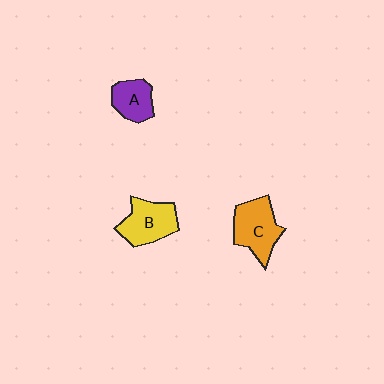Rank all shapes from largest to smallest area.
From largest to smallest: C (orange), B (yellow), A (purple).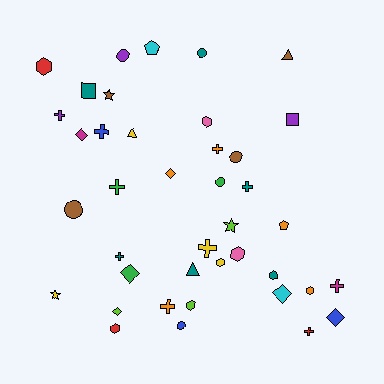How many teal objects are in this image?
There are 6 teal objects.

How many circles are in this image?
There are 6 circles.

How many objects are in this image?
There are 40 objects.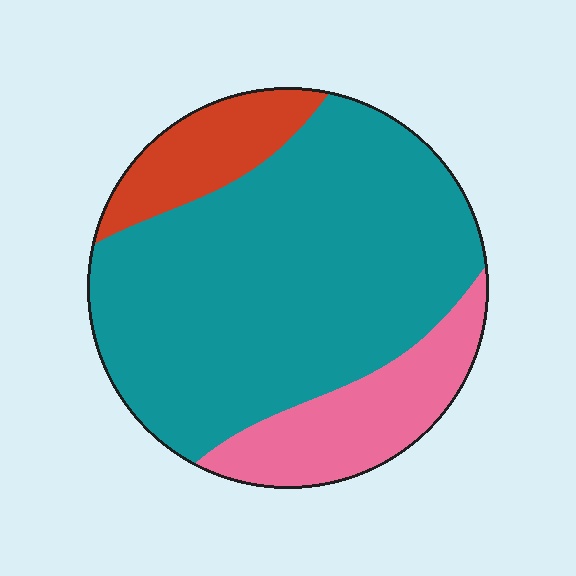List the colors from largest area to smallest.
From largest to smallest: teal, pink, red.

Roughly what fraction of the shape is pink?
Pink takes up about one sixth (1/6) of the shape.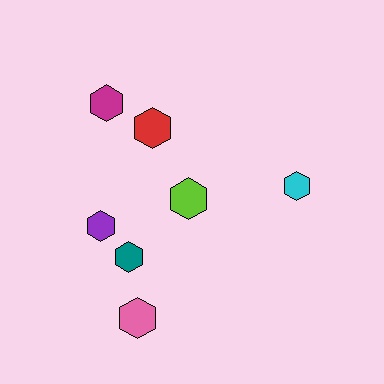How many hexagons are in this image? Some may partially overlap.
There are 7 hexagons.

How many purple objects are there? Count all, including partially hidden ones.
There is 1 purple object.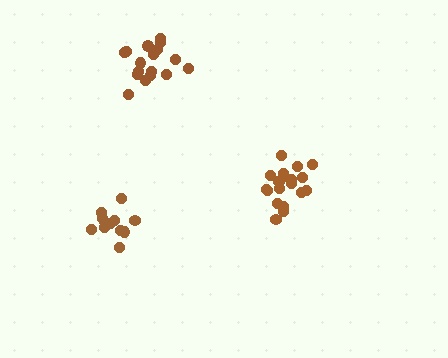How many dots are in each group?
Group 1: 20 dots, Group 2: 17 dots, Group 3: 14 dots (51 total).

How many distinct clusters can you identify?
There are 3 distinct clusters.